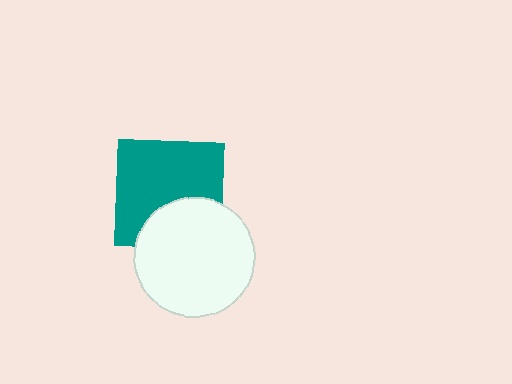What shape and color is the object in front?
The object in front is a white circle.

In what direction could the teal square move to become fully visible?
The teal square could move up. That would shift it out from behind the white circle entirely.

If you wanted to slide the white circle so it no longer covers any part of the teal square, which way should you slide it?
Slide it down — that is the most direct way to separate the two shapes.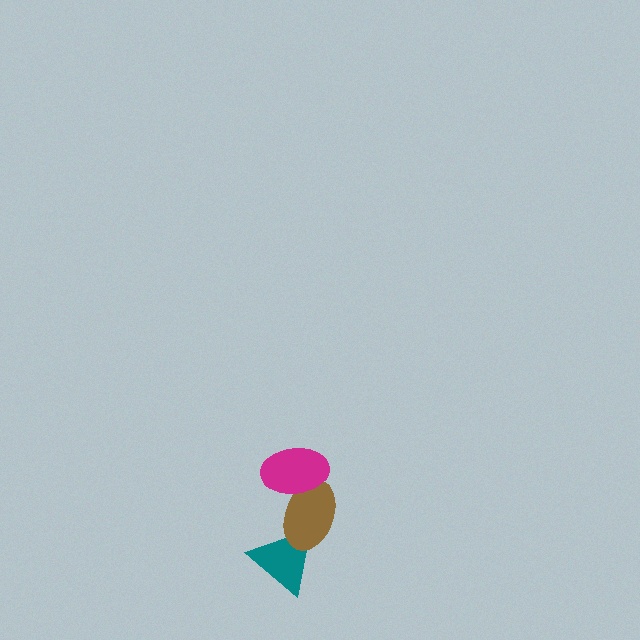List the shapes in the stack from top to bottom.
From top to bottom: the magenta ellipse, the brown ellipse, the teal triangle.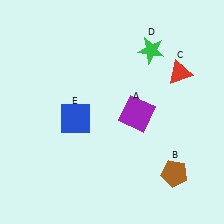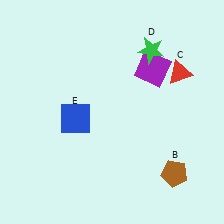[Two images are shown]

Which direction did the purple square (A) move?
The purple square (A) moved up.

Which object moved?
The purple square (A) moved up.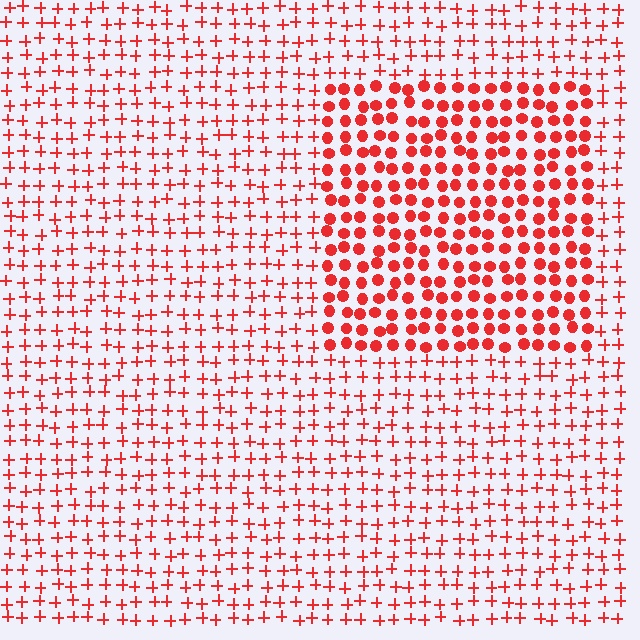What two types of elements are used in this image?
The image uses circles inside the rectangle region and plus signs outside it.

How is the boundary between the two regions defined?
The boundary is defined by a change in element shape: circles inside vs. plus signs outside. All elements share the same color and spacing.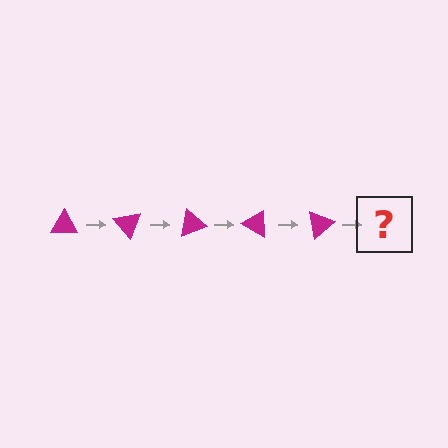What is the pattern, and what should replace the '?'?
The pattern is that the triangle rotates 50 degrees each step. The '?' should be a magenta triangle rotated 250 degrees.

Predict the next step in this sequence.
The next step is a magenta triangle rotated 250 degrees.